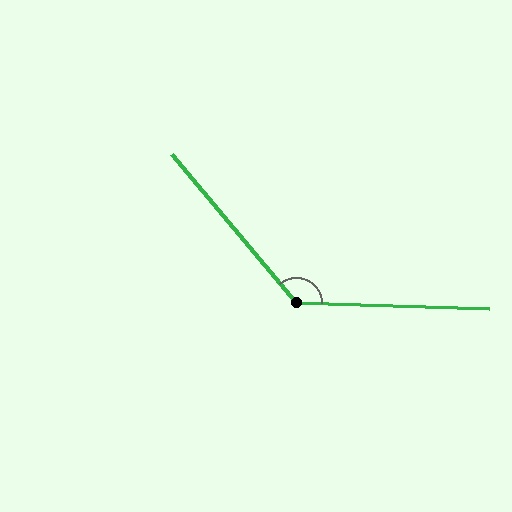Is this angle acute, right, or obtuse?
It is obtuse.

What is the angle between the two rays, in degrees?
Approximately 132 degrees.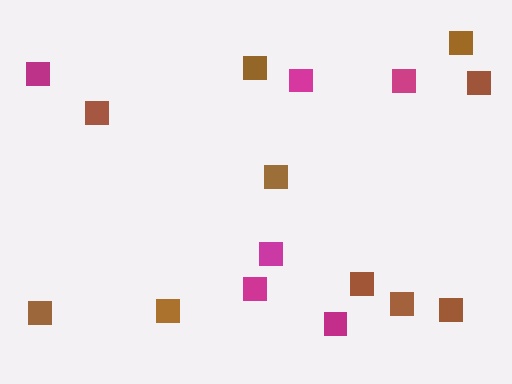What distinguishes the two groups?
There are 2 groups: one group of magenta squares (6) and one group of brown squares (10).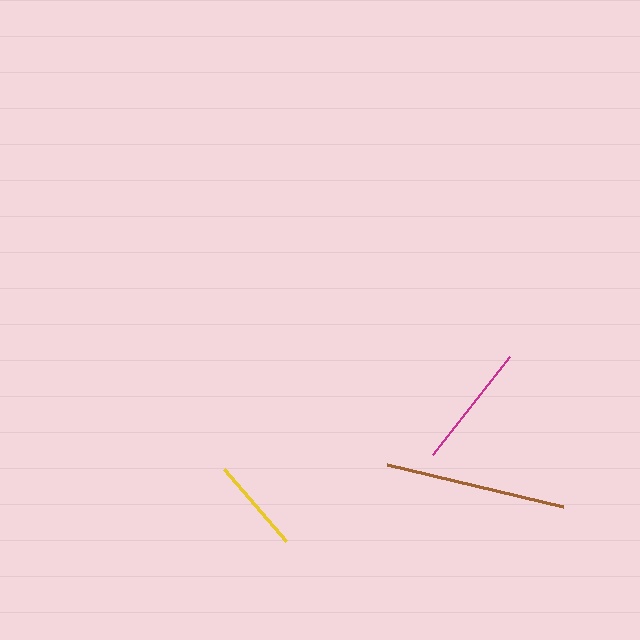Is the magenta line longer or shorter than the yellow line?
The magenta line is longer than the yellow line.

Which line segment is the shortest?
The yellow line is the shortest at approximately 95 pixels.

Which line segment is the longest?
The brown line is the longest at approximately 181 pixels.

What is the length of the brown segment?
The brown segment is approximately 181 pixels long.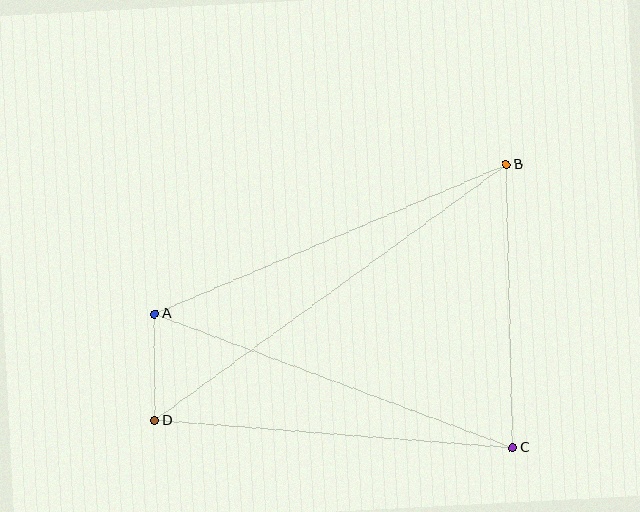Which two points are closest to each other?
Points A and D are closest to each other.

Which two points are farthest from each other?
Points B and D are farthest from each other.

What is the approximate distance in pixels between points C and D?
The distance between C and D is approximately 359 pixels.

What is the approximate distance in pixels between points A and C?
The distance between A and C is approximately 383 pixels.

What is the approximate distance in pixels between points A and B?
The distance between A and B is approximately 382 pixels.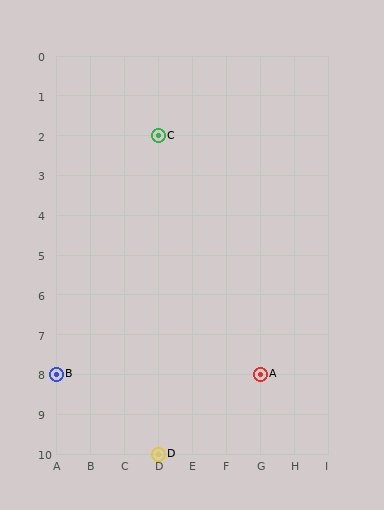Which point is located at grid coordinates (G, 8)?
Point A is at (G, 8).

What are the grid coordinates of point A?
Point A is at grid coordinates (G, 8).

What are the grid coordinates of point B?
Point B is at grid coordinates (A, 8).